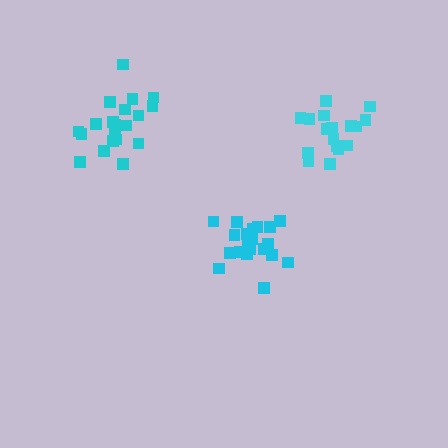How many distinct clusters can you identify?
There are 3 distinct clusters.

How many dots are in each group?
Group 1: 21 dots, Group 2: 20 dots, Group 3: 17 dots (58 total).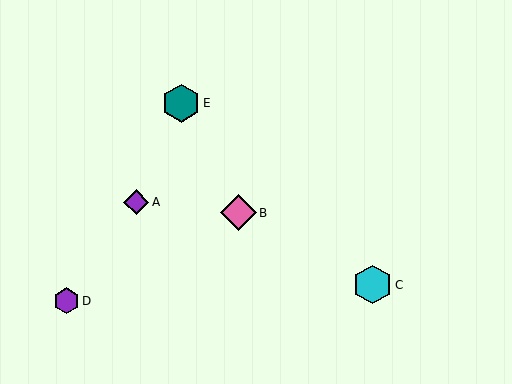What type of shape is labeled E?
Shape E is a teal hexagon.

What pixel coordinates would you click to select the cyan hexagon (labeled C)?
Click at (373, 285) to select the cyan hexagon C.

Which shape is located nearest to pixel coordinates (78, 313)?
The purple hexagon (labeled D) at (66, 301) is nearest to that location.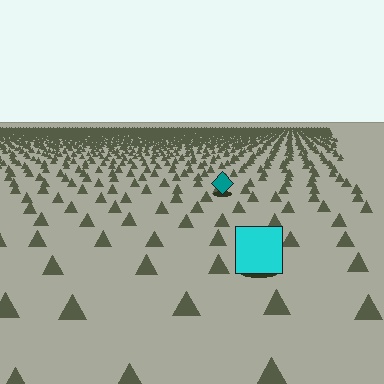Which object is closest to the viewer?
The cyan square is closest. The texture marks near it are larger and more spread out.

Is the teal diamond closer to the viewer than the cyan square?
No. The cyan square is closer — you can tell from the texture gradient: the ground texture is coarser near it.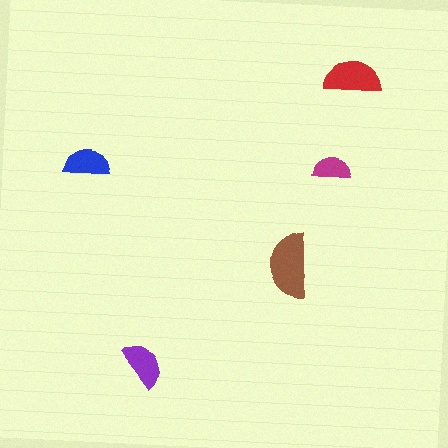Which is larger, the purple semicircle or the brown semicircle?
The brown one.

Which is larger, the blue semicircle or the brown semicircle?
The brown one.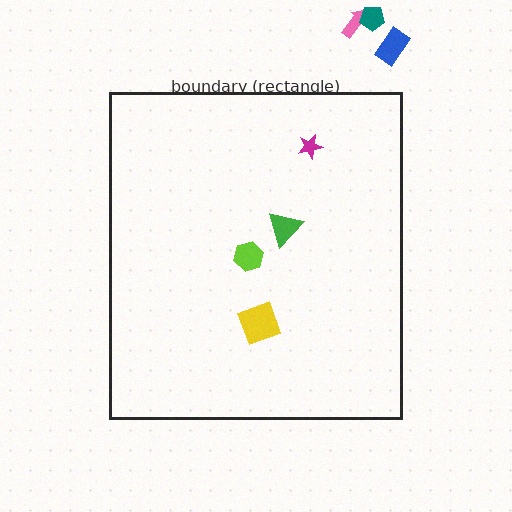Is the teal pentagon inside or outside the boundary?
Outside.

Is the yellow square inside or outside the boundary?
Inside.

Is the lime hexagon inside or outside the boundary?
Inside.